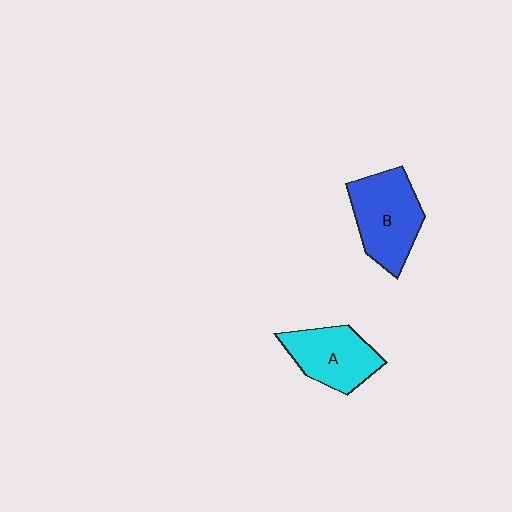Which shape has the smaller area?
Shape A (cyan).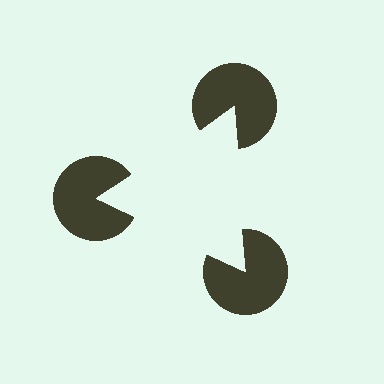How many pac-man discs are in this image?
There are 3 — one at each vertex of the illusory triangle.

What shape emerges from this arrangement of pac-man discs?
An illusory triangle — its edges are inferred from the aligned wedge cuts in the pac-man discs, not physically drawn.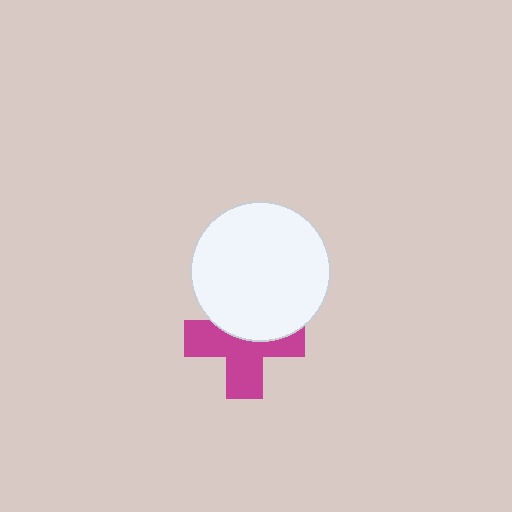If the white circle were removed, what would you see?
You would see the complete magenta cross.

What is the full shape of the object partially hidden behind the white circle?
The partially hidden object is a magenta cross.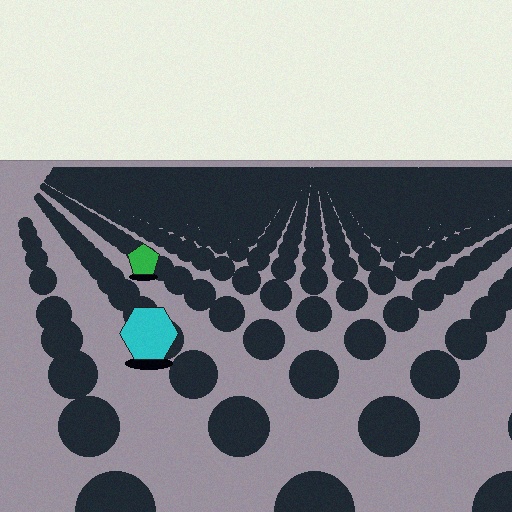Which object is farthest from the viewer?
The green pentagon is farthest from the viewer. It appears smaller and the ground texture around it is denser.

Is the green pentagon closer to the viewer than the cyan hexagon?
No. The cyan hexagon is closer — you can tell from the texture gradient: the ground texture is coarser near it.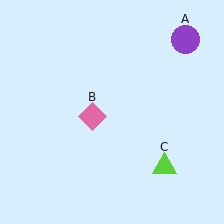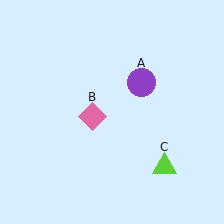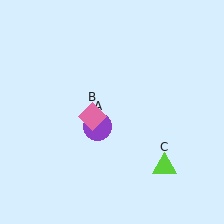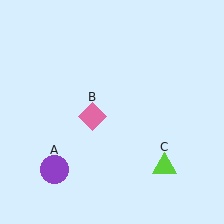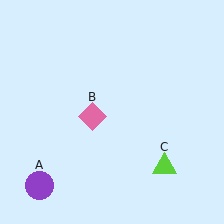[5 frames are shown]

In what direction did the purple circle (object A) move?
The purple circle (object A) moved down and to the left.